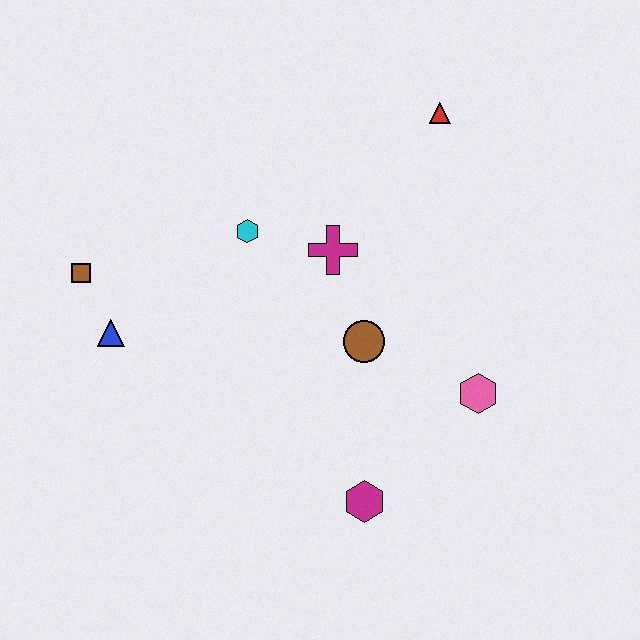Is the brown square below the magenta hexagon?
No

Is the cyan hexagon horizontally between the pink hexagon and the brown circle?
No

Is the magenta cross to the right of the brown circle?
No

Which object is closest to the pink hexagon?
The brown circle is closest to the pink hexagon.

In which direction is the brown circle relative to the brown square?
The brown circle is to the right of the brown square.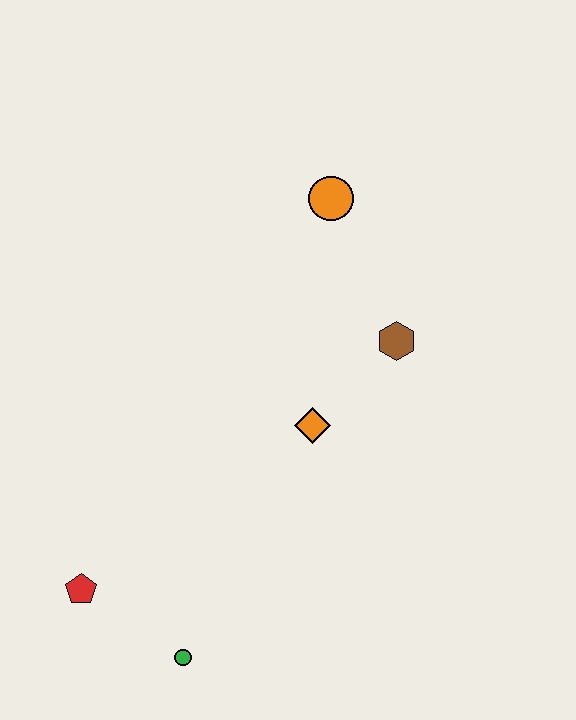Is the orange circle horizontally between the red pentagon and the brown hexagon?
Yes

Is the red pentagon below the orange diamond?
Yes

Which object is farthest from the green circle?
The orange circle is farthest from the green circle.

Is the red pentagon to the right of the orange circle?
No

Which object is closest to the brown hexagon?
The orange diamond is closest to the brown hexagon.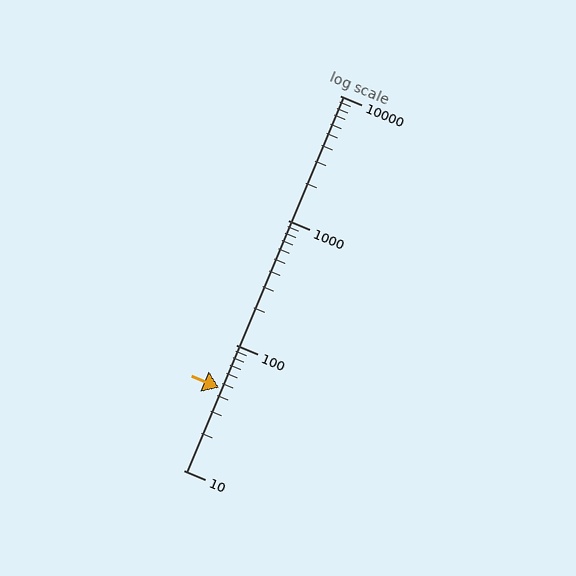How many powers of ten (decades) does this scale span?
The scale spans 3 decades, from 10 to 10000.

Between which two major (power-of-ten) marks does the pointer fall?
The pointer is between 10 and 100.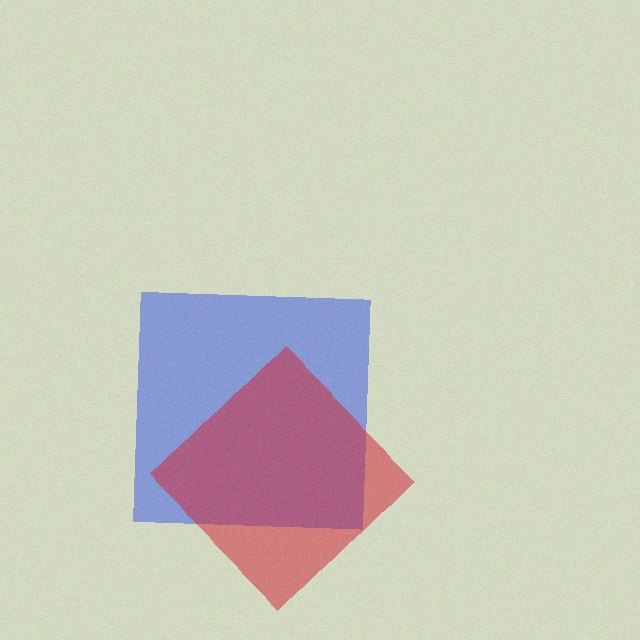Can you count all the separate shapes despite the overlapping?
Yes, there are 2 separate shapes.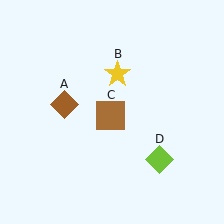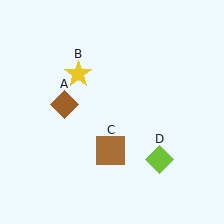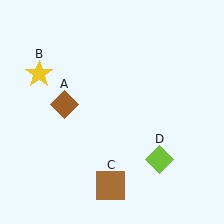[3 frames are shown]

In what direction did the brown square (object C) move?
The brown square (object C) moved down.